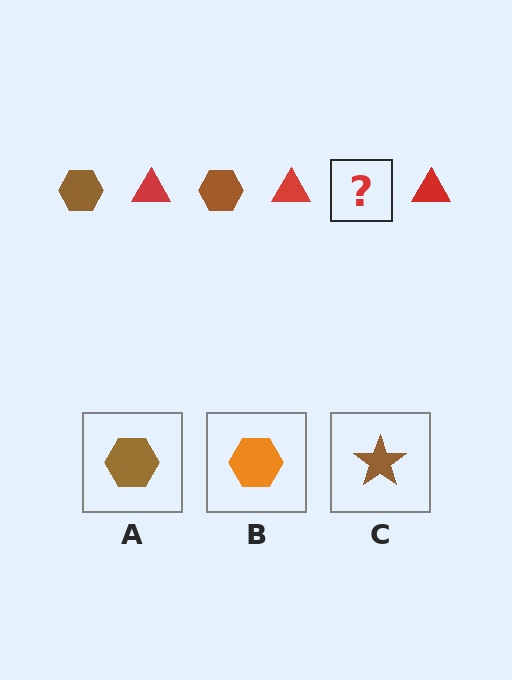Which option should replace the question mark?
Option A.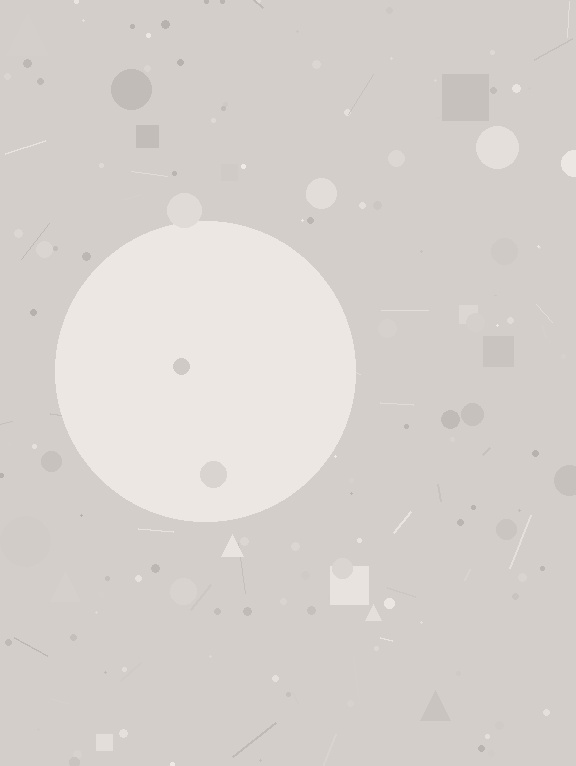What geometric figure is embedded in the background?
A circle is embedded in the background.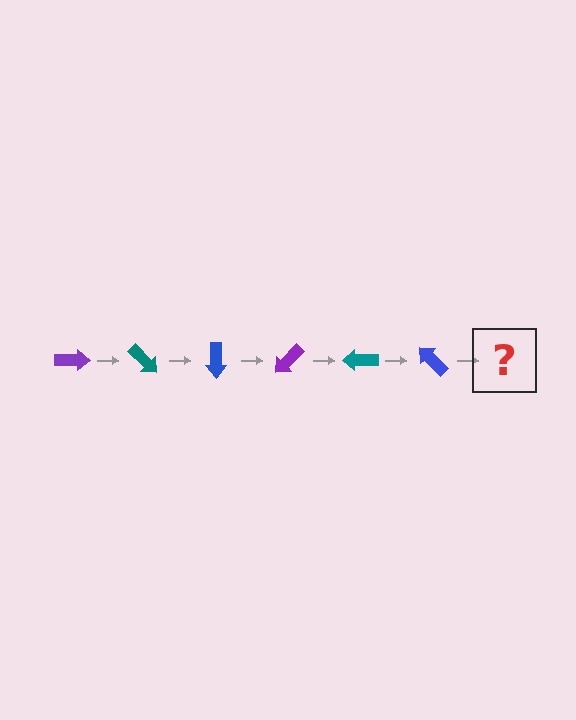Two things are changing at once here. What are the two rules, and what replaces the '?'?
The two rules are that it rotates 45 degrees each step and the color cycles through purple, teal, and blue. The '?' should be a purple arrow, rotated 270 degrees from the start.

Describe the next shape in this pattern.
It should be a purple arrow, rotated 270 degrees from the start.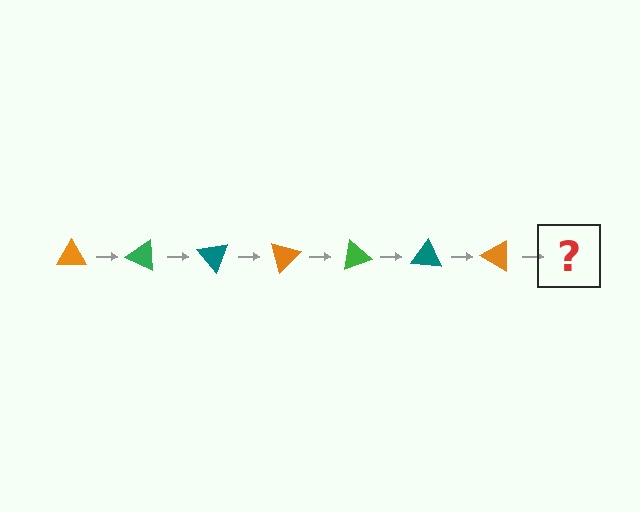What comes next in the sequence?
The next element should be a green triangle, rotated 175 degrees from the start.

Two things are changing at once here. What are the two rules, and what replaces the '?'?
The two rules are that it rotates 25 degrees each step and the color cycles through orange, green, and teal. The '?' should be a green triangle, rotated 175 degrees from the start.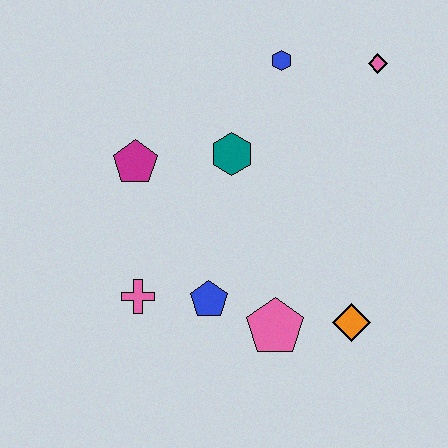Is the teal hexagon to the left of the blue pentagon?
No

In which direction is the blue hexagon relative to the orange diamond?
The blue hexagon is above the orange diamond.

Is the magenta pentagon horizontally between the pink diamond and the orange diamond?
No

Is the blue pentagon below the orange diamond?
No